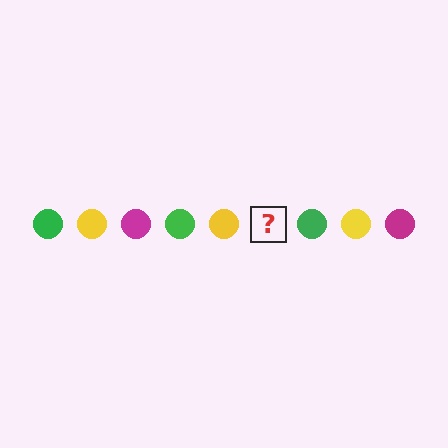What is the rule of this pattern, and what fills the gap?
The rule is that the pattern cycles through green, yellow, magenta circles. The gap should be filled with a magenta circle.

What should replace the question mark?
The question mark should be replaced with a magenta circle.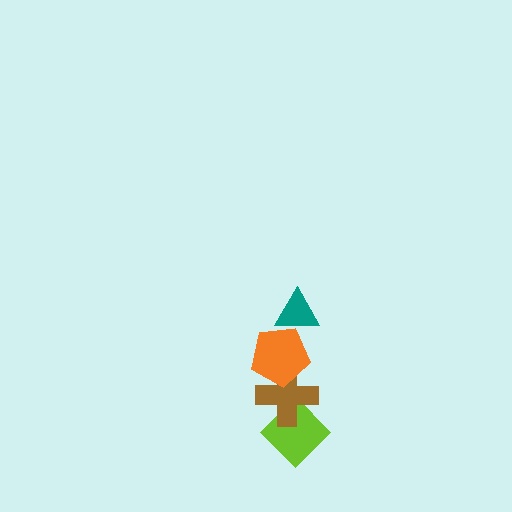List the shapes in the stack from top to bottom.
From top to bottom: the teal triangle, the orange pentagon, the brown cross, the lime diamond.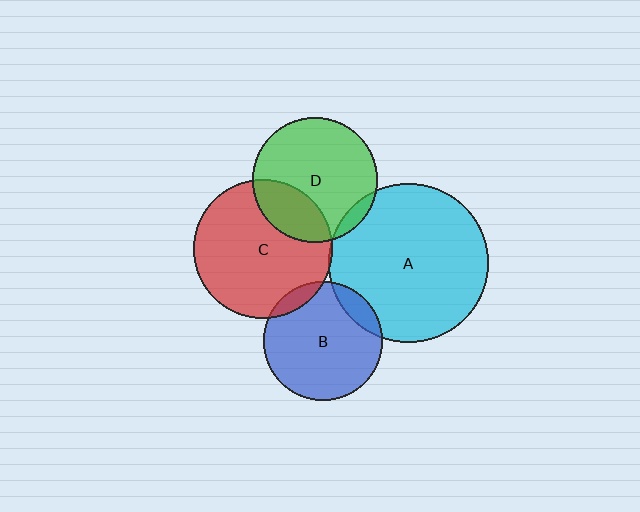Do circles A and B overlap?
Yes.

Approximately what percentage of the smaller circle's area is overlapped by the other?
Approximately 10%.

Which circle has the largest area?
Circle A (cyan).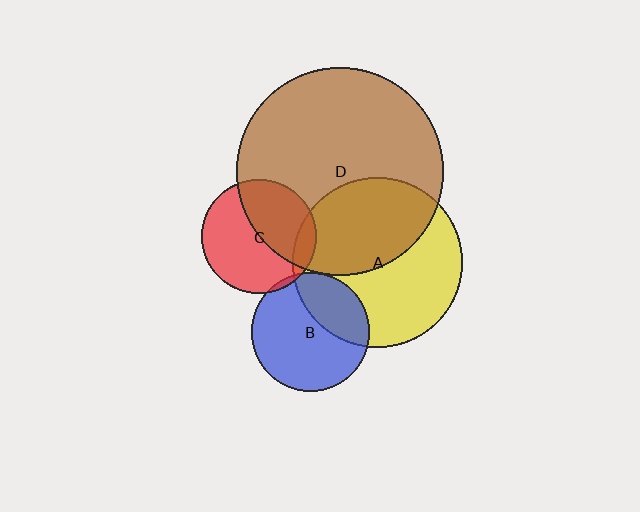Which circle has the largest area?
Circle D (brown).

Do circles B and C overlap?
Yes.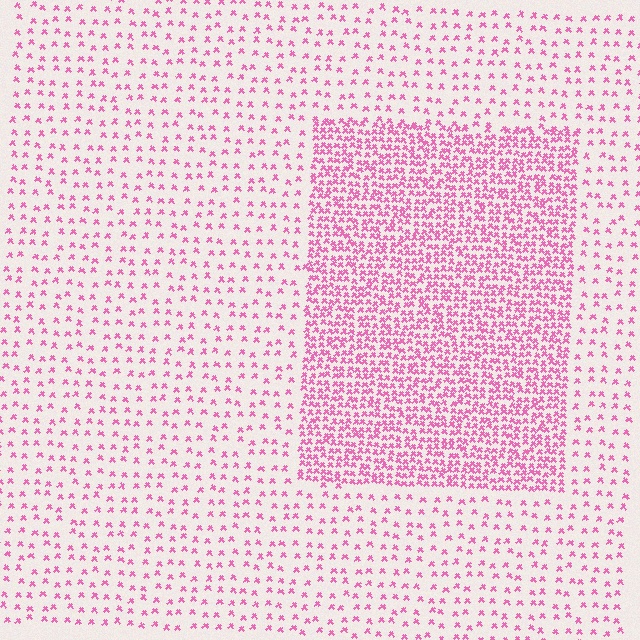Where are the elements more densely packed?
The elements are more densely packed inside the rectangle boundary.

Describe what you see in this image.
The image contains small pink elements arranged at two different densities. A rectangle-shaped region is visible where the elements are more densely packed than the surrounding area.